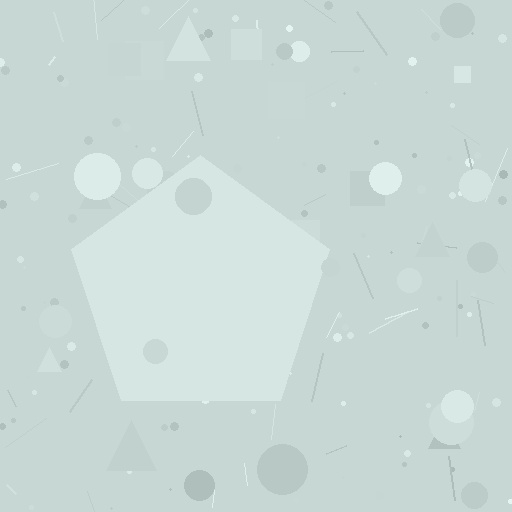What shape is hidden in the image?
A pentagon is hidden in the image.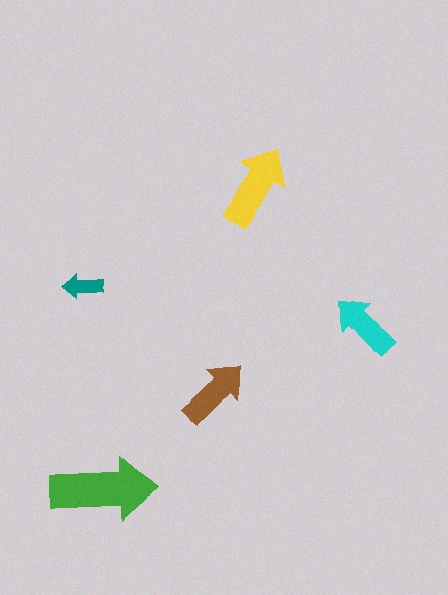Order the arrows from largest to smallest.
the green one, the yellow one, the brown one, the cyan one, the teal one.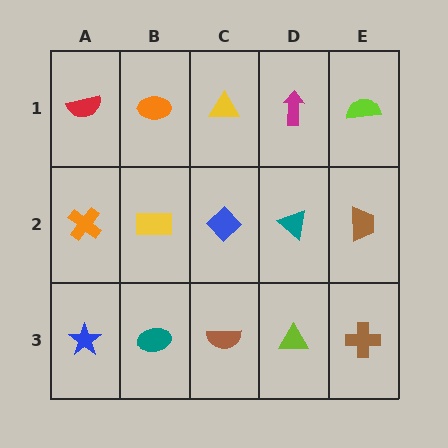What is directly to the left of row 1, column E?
A magenta arrow.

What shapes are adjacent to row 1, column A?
An orange cross (row 2, column A), an orange ellipse (row 1, column B).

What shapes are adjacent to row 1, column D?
A teal triangle (row 2, column D), a yellow triangle (row 1, column C), a lime semicircle (row 1, column E).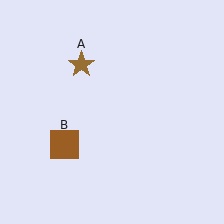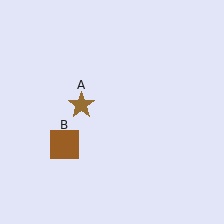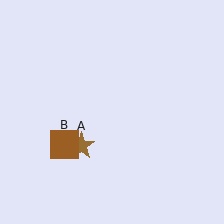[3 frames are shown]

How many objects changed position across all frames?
1 object changed position: brown star (object A).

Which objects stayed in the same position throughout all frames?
Brown square (object B) remained stationary.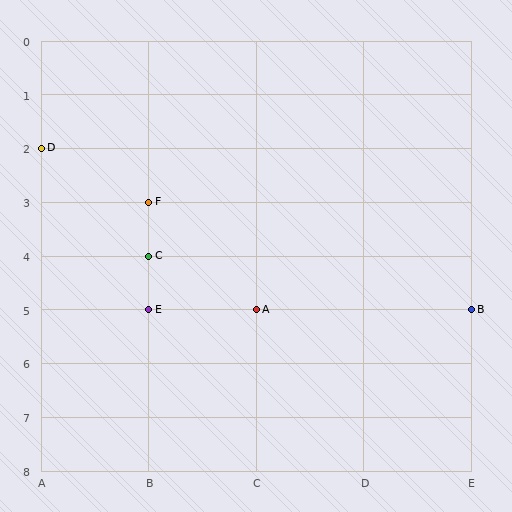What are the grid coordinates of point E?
Point E is at grid coordinates (B, 5).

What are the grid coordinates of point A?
Point A is at grid coordinates (C, 5).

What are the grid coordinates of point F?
Point F is at grid coordinates (B, 3).